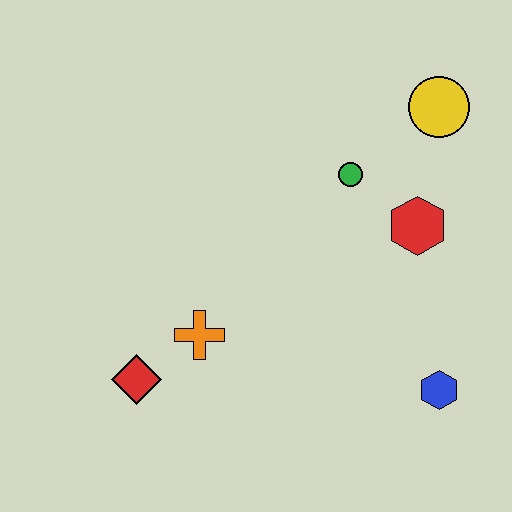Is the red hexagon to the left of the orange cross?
No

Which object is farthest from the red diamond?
The yellow circle is farthest from the red diamond.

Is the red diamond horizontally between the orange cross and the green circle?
No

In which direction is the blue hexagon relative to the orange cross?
The blue hexagon is to the right of the orange cross.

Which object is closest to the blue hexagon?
The red hexagon is closest to the blue hexagon.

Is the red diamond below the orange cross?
Yes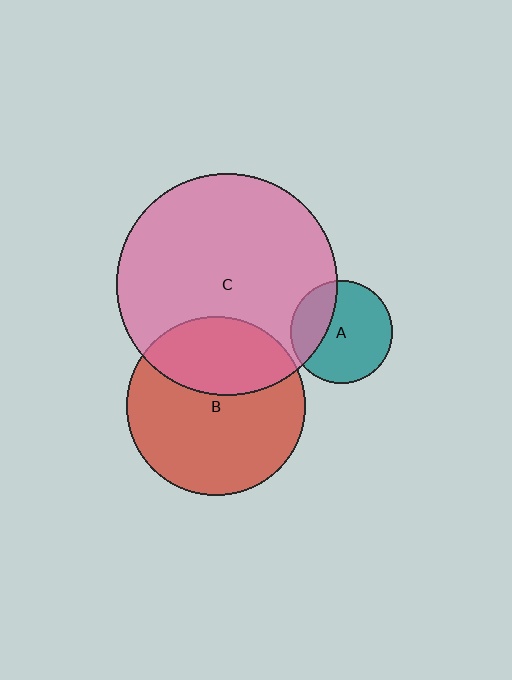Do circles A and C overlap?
Yes.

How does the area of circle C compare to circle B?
Approximately 1.5 times.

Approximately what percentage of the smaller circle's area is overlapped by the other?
Approximately 30%.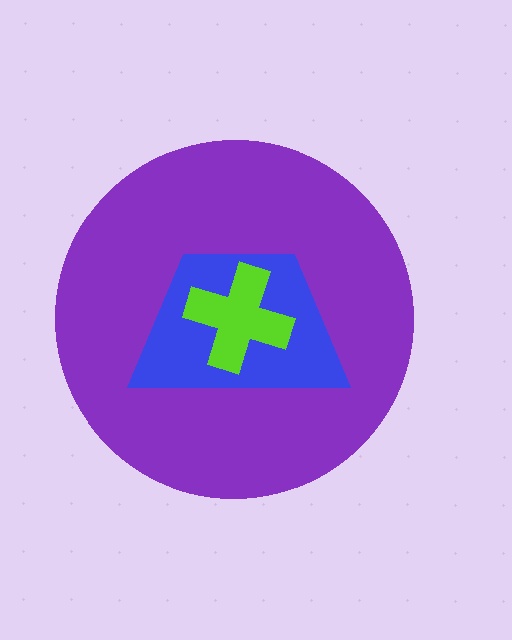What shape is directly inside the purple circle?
The blue trapezoid.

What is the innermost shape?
The lime cross.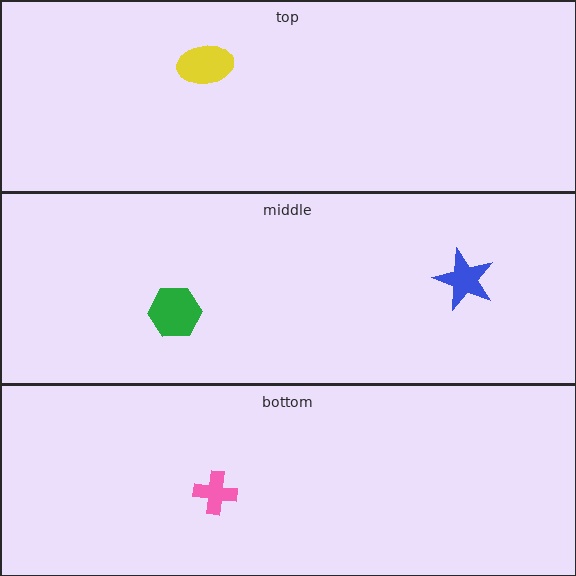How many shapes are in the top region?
1.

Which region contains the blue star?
The middle region.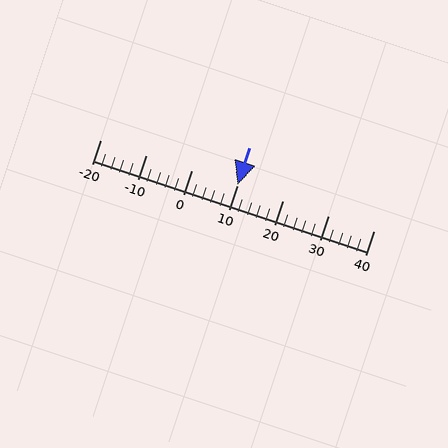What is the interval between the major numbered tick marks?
The major tick marks are spaced 10 units apart.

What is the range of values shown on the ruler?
The ruler shows values from -20 to 40.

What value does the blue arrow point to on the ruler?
The blue arrow points to approximately 10.